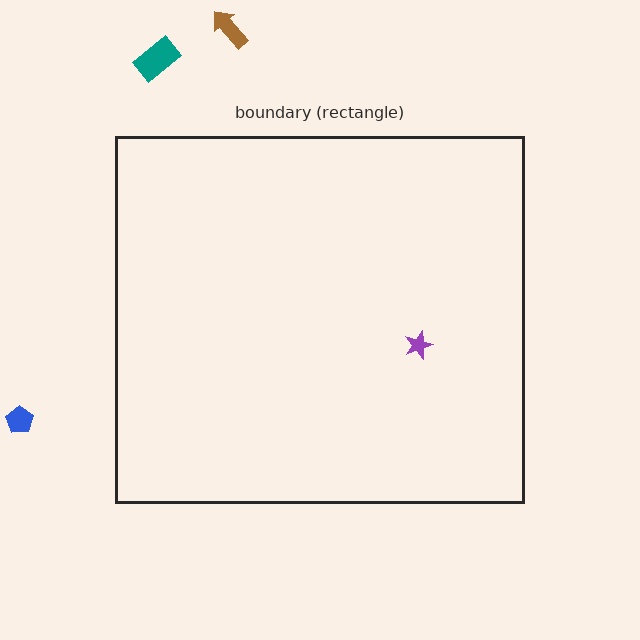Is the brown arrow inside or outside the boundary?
Outside.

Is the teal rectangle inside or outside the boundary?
Outside.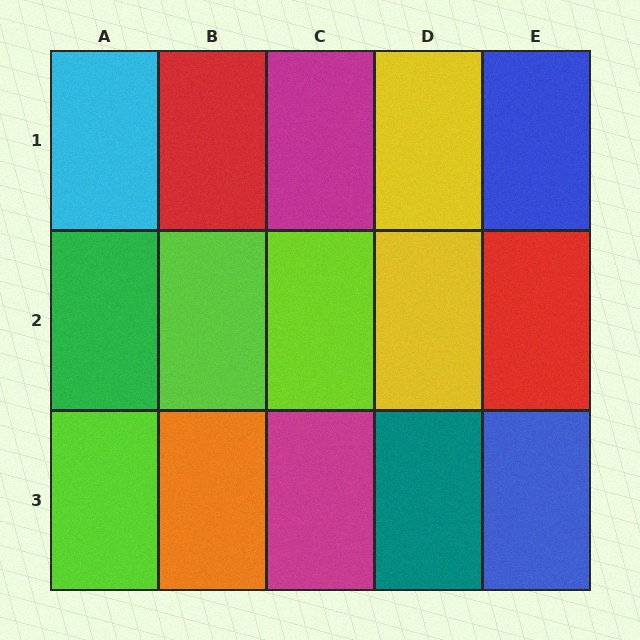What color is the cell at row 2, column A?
Green.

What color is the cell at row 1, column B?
Red.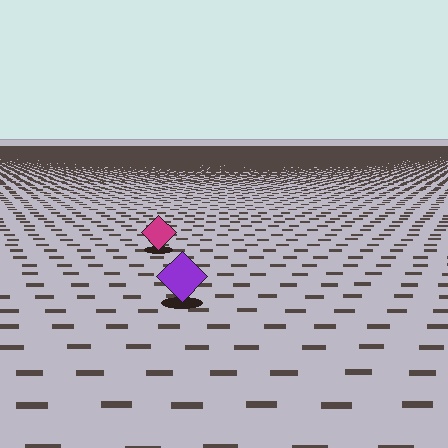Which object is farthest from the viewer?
The magenta diamond is farthest from the viewer. It appears smaller and the ground texture around it is denser.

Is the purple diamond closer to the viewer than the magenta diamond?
Yes. The purple diamond is closer — you can tell from the texture gradient: the ground texture is coarser near it.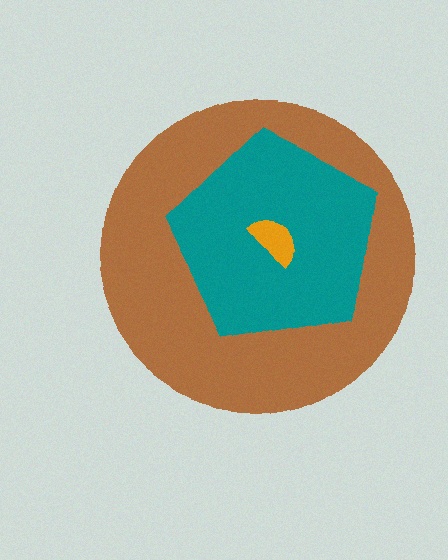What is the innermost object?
The orange semicircle.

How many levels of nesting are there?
3.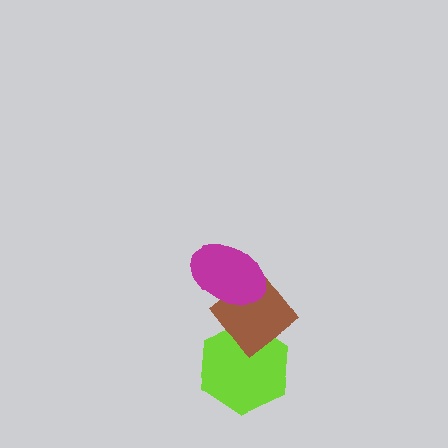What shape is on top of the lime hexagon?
The brown diamond is on top of the lime hexagon.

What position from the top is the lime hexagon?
The lime hexagon is 3rd from the top.